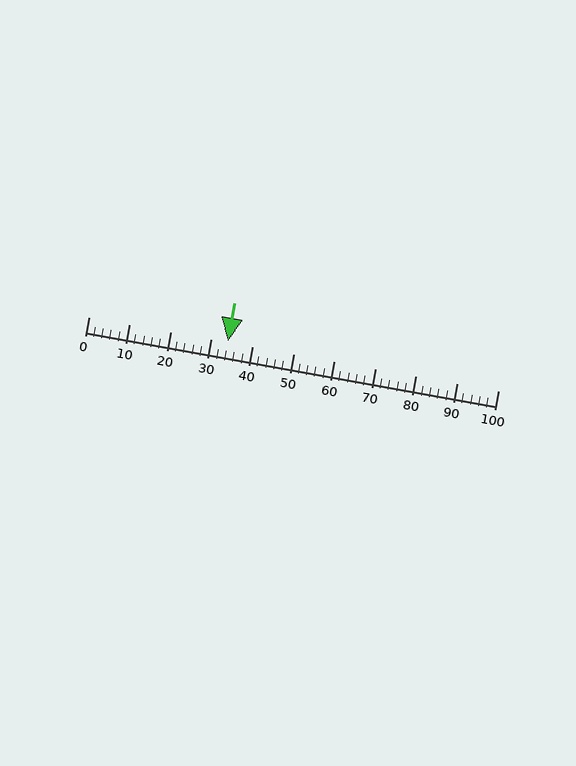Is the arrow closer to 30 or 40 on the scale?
The arrow is closer to 30.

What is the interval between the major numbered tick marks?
The major tick marks are spaced 10 units apart.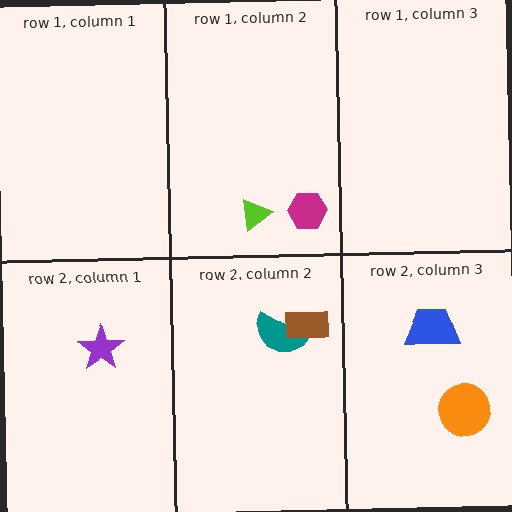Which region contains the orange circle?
The row 2, column 3 region.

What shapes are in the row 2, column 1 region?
The purple star.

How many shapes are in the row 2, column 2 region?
2.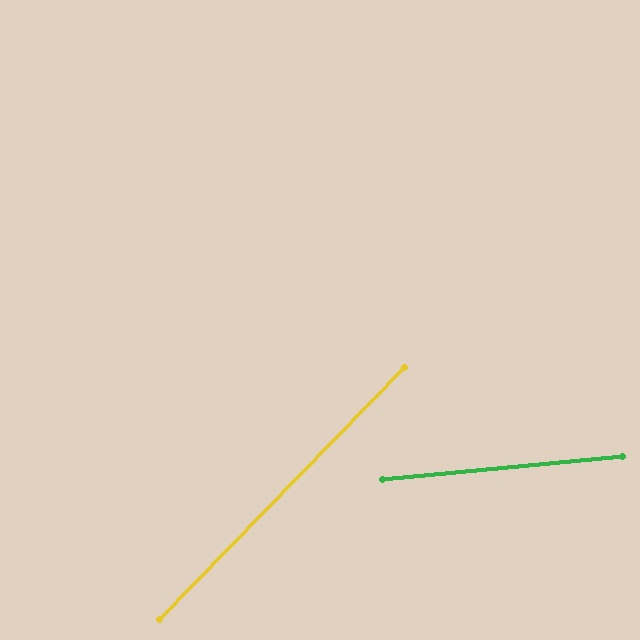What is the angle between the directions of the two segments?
Approximately 40 degrees.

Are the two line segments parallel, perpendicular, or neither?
Neither parallel nor perpendicular — they differ by about 40°.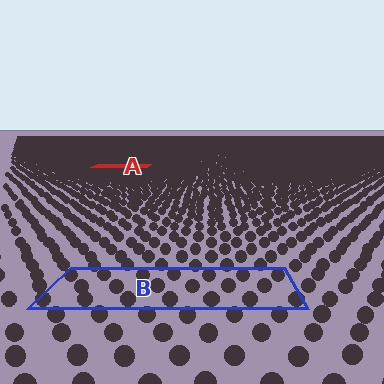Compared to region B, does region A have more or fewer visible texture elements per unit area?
Region A has more texture elements per unit area — they are packed more densely because it is farther away.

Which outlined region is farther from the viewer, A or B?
Region A is farther from the viewer — the texture elements inside it appear smaller and more densely packed.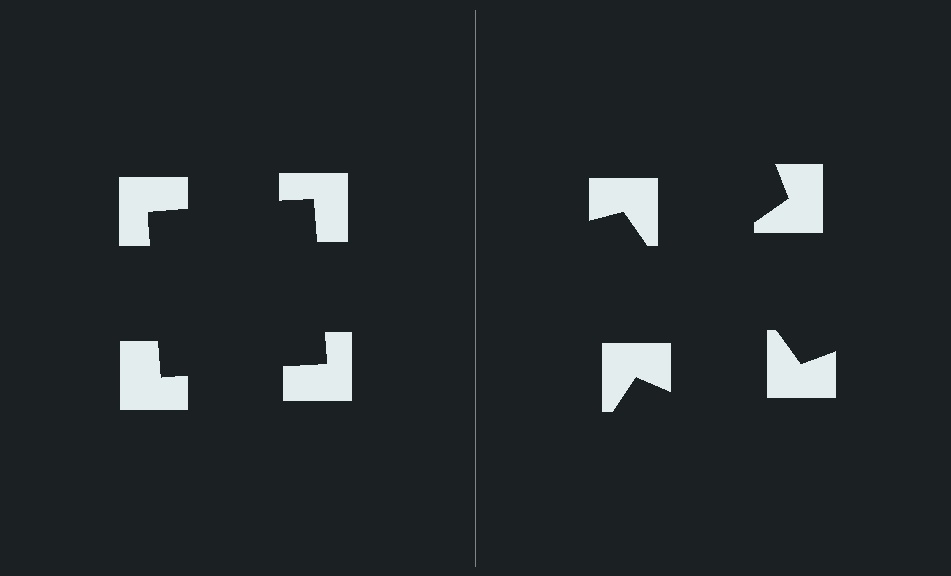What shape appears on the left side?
An illusory square.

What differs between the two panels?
The notched squares are positioned identically on both sides; only the wedge orientations differ. On the left they align to a square; on the right they are misaligned.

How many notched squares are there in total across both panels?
8 — 4 on each side.